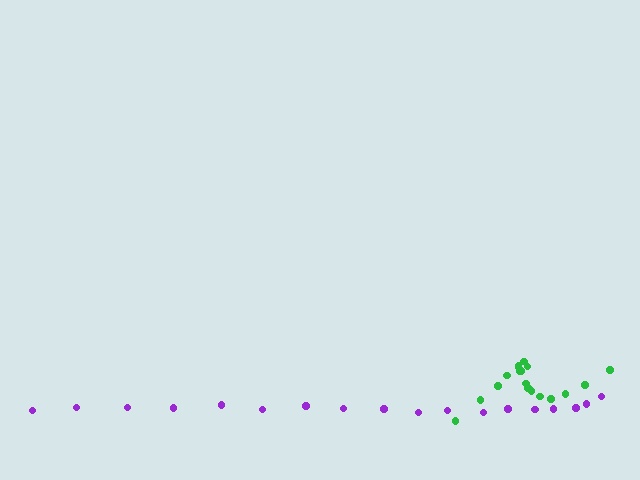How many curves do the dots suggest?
There are 2 distinct paths.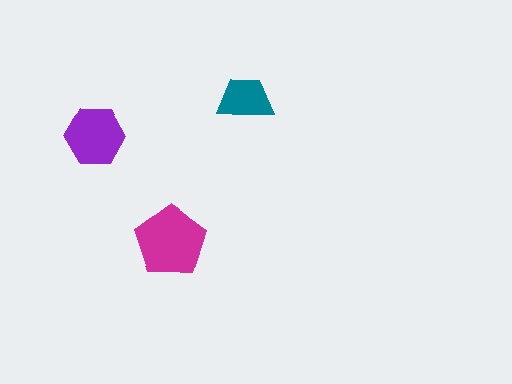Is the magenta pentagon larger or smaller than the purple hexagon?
Larger.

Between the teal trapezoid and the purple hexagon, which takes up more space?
The purple hexagon.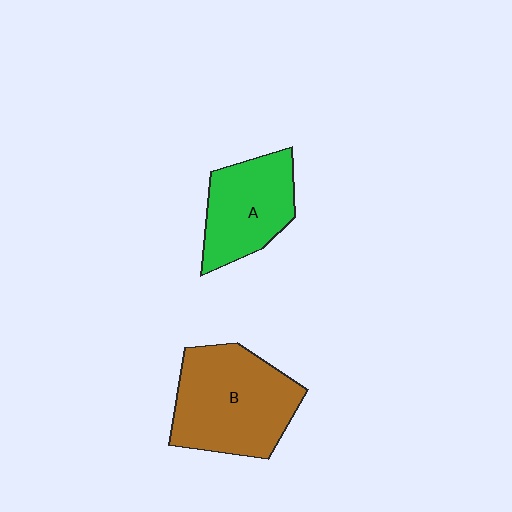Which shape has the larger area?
Shape B (brown).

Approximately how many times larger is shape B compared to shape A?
Approximately 1.4 times.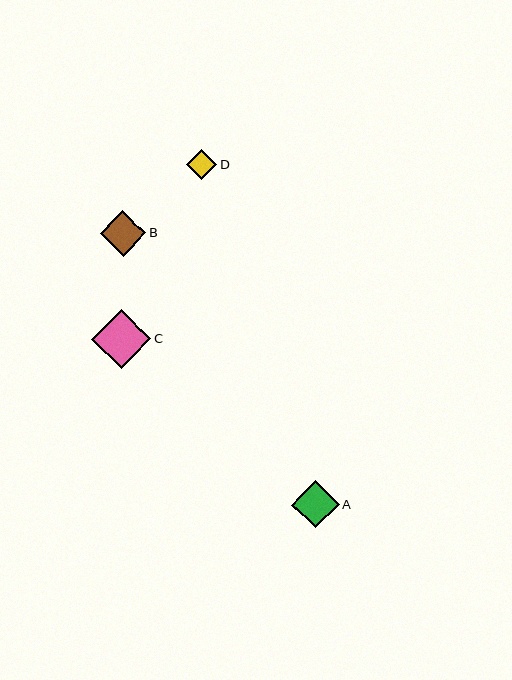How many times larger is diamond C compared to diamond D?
Diamond C is approximately 2.0 times the size of diamond D.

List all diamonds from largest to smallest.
From largest to smallest: C, A, B, D.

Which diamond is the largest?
Diamond C is the largest with a size of approximately 59 pixels.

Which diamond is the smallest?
Diamond D is the smallest with a size of approximately 30 pixels.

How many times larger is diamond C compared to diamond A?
Diamond C is approximately 1.2 times the size of diamond A.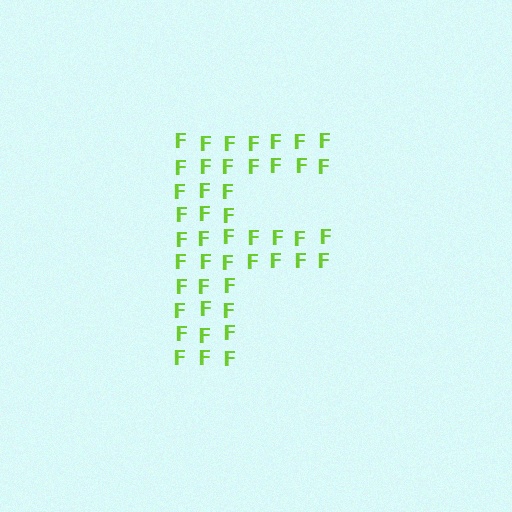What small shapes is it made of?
It is made of small letter F's.